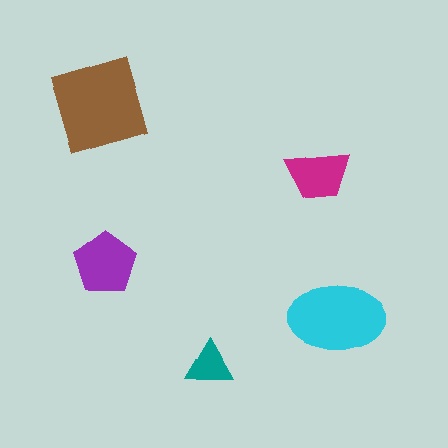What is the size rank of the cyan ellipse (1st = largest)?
2nd.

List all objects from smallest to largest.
The teal triangle, the magenta trapezoid, the purple pentagon, the cyan ellipse, the brown square.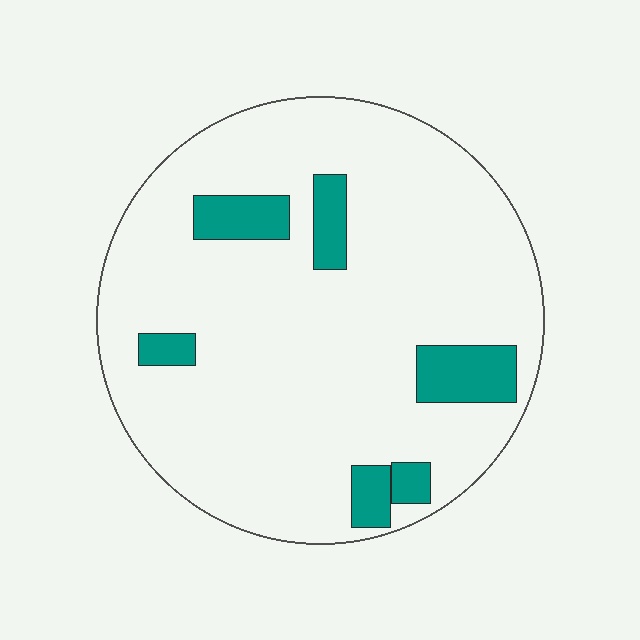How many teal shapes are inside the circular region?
6.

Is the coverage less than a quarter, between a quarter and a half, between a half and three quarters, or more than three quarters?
Less than a quarter.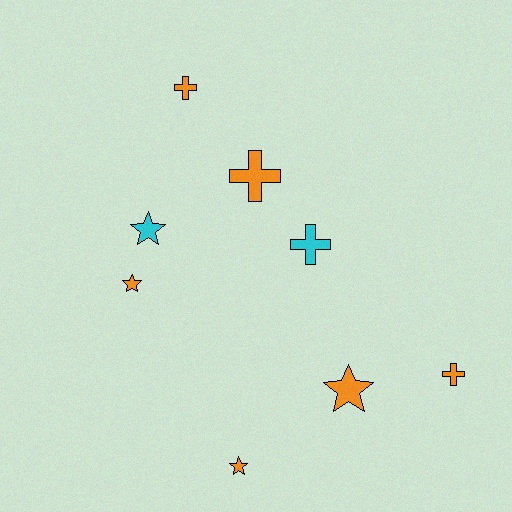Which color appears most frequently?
Orange, with 6 objects.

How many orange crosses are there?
There are 3 orange crosses.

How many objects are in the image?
There are 8 objects.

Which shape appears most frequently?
Star, with 4 objects.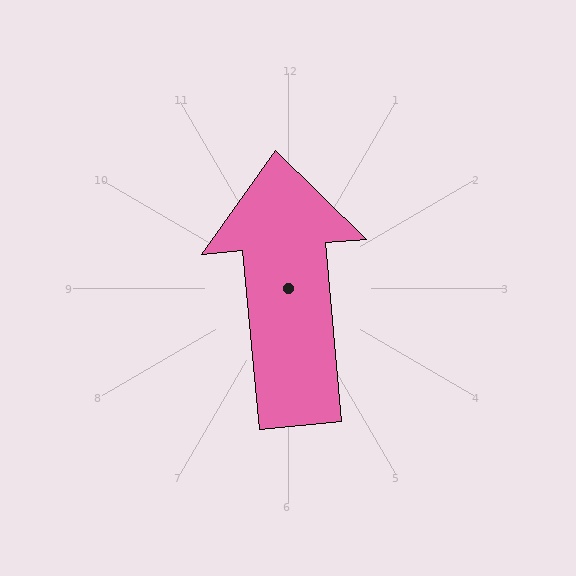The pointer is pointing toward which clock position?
Roughly 12 o'clock.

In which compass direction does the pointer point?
North.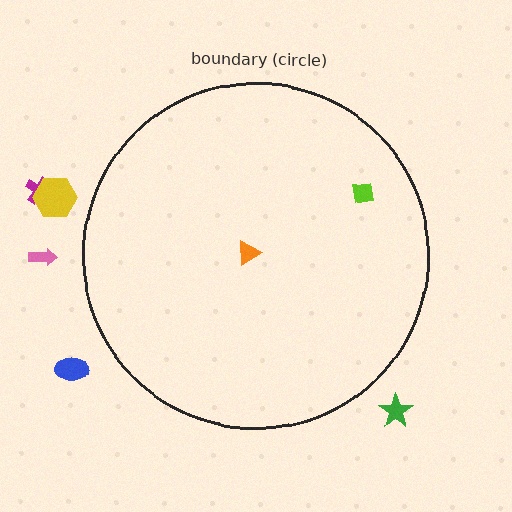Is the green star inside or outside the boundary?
Outside.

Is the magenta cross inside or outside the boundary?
Outside.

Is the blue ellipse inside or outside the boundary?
Outside.